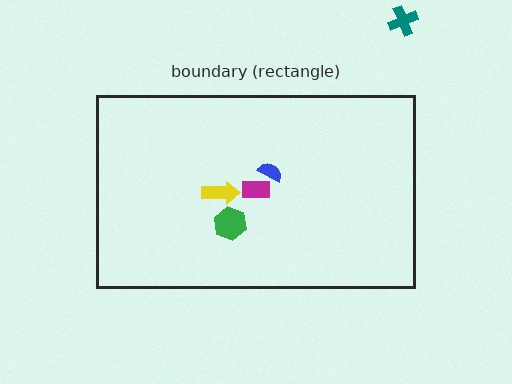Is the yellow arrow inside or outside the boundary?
Inside.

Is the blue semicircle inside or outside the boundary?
Inside.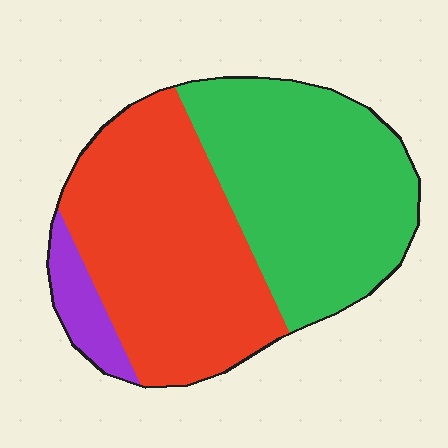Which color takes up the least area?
Purple, at roughly 5%.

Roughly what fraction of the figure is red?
Red covers 47% of the figure.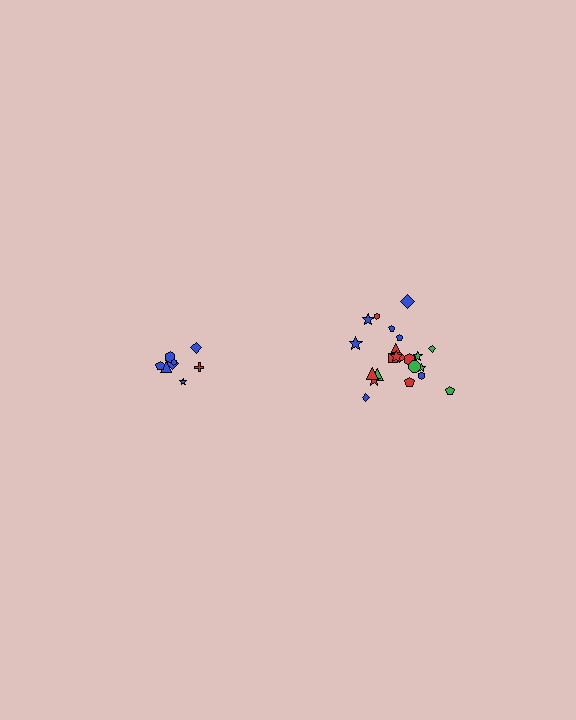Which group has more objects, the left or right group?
The right group.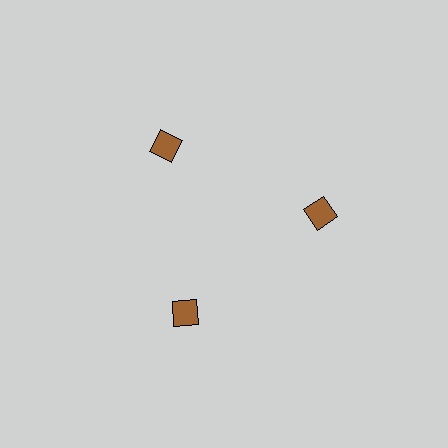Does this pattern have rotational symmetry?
Yes, this pattern has 3-fold rotational symmetry. It looks the same after rotating 120 degrees around the center.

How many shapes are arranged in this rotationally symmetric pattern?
There are 3 shapes, arranged in 3 groups of 1.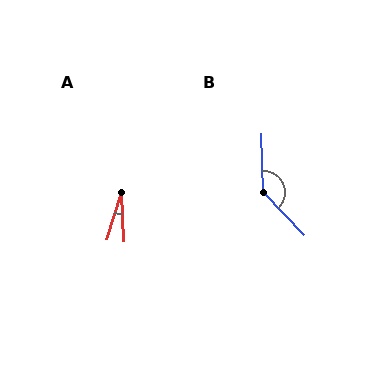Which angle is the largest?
B, at approximately 138 degrees.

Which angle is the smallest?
A, at approximately 20 degrees.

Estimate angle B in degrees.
Approximately 138 degrees.